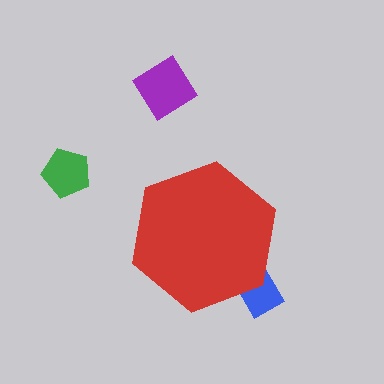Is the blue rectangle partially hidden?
Yes, the blue rectangle is partially hidden behind the red hexagon.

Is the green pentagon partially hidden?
No, the green pentagon is fully visible.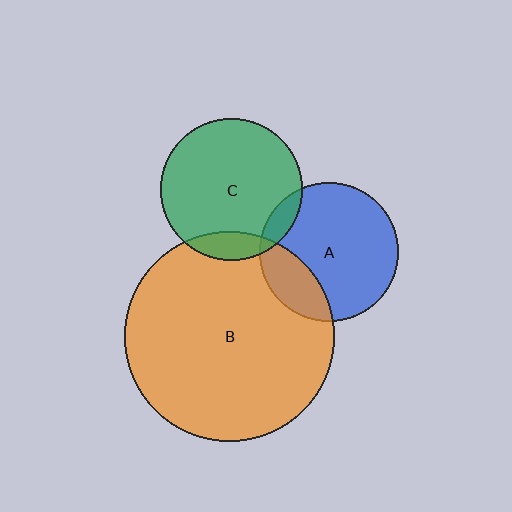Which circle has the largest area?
Circle B (orange).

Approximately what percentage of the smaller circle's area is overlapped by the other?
Approximately 10%.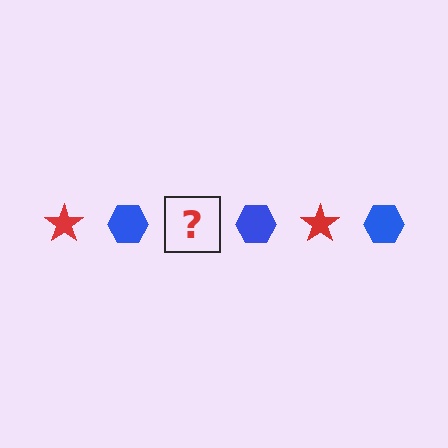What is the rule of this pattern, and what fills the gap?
The rule is that the pattern alternates between red star and blue hexagon. The gap should be filled with a red star.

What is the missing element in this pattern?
The missing element is a red star.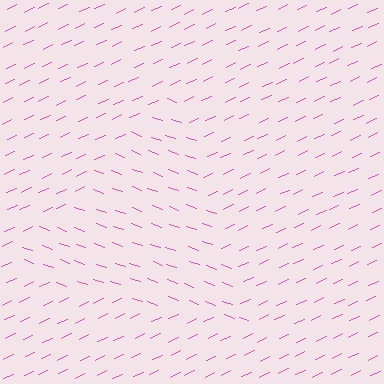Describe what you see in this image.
The image is filled with small pink line segments. A triangle region in the image has lines oriented differently from the surrounding lines, creating a visible texture boundary.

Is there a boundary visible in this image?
Yes, there is a texture boundary formed by a change in line orientation.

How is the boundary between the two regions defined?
The boundary is defined purely by a change in line orientation (approximately 45 degrees difference). All lines are the same color and thickness.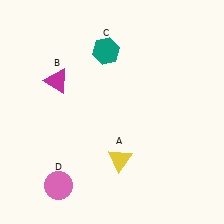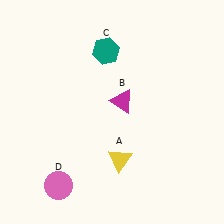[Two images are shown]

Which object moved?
The magenta triangle (B) moved right.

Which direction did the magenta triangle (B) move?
The magenta triangle (B) moved right.